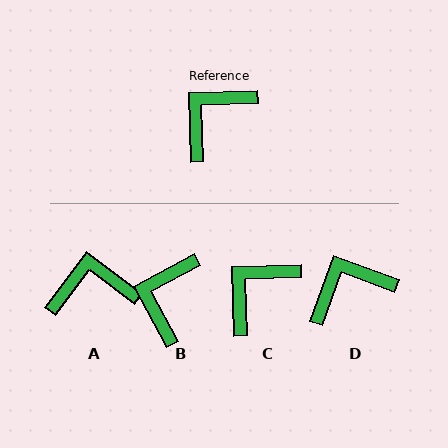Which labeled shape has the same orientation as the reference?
C.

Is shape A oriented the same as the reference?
No, it is off by about 39 degrees.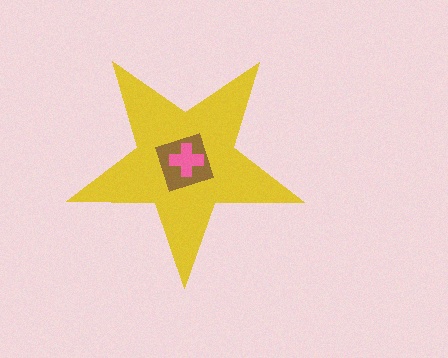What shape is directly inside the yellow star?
The brown square.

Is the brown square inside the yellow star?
Yes.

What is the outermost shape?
The yellow star.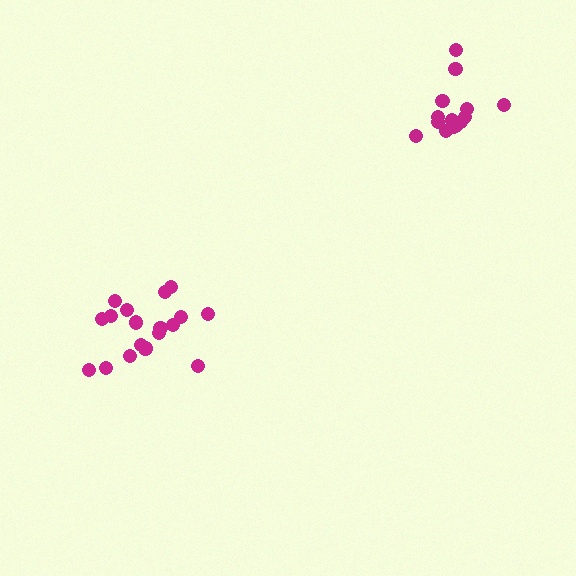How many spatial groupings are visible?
There are 2 spatial groupings.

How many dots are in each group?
Group 1: 14 dots, Group 2: 18 dots (32 total).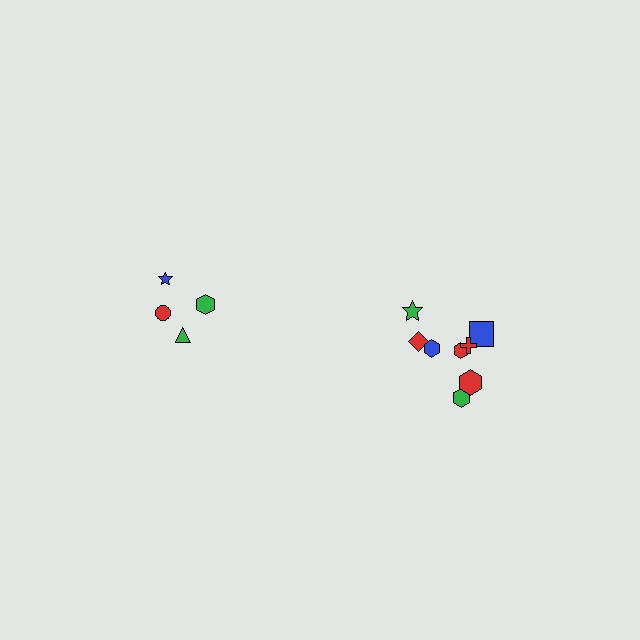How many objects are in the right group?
There are 8 objects.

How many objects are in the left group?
There are 4 objects.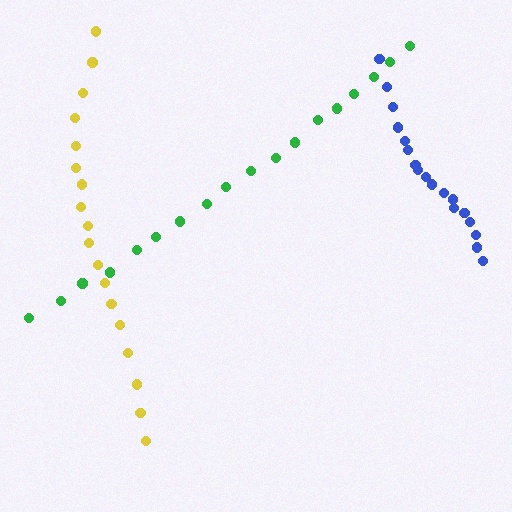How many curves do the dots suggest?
There are 3 distinct paths.